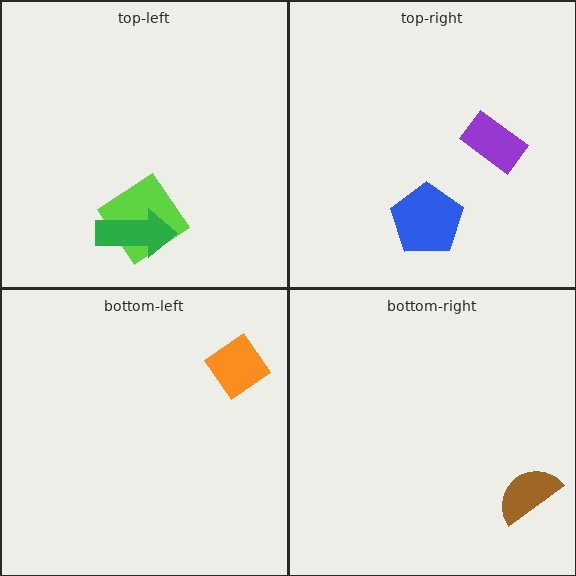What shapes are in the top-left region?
The lime diamond, the green arrow.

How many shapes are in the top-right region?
2.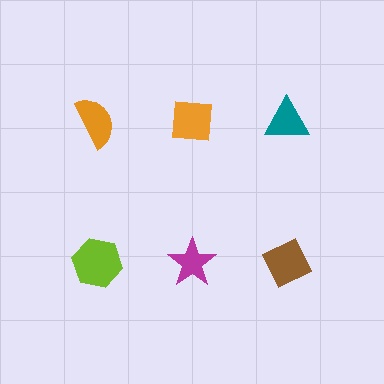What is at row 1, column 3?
A teal triangle.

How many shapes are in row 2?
3 shapes.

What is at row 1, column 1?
An orange semicircle.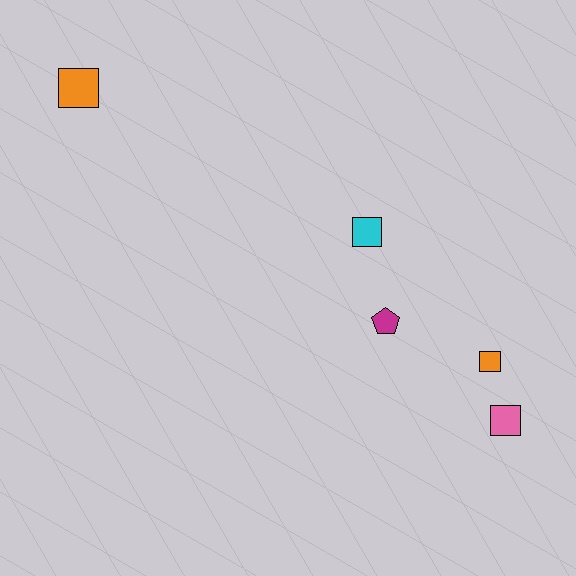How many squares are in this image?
There are 4 squares.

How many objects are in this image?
There are 5 objects.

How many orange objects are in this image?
There are 2 orange objects.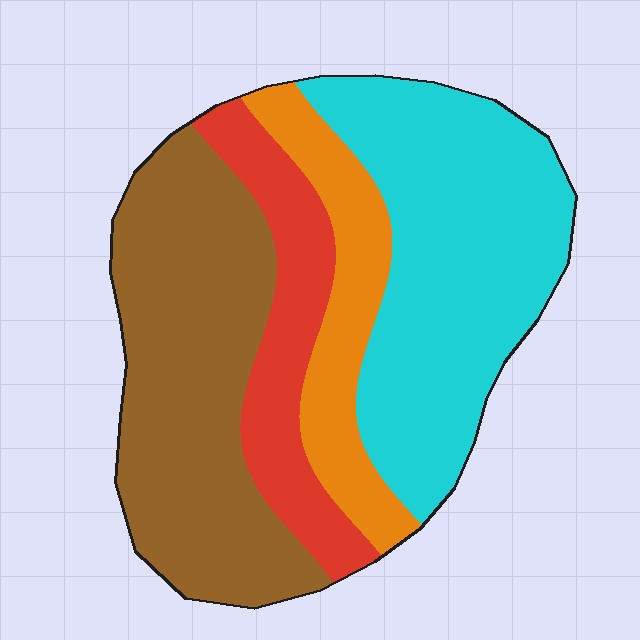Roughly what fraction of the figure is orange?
Orange takes up about one eighth (1/8) of the figure.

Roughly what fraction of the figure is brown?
Brown covers about 35% of the figure.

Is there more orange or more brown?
Brown.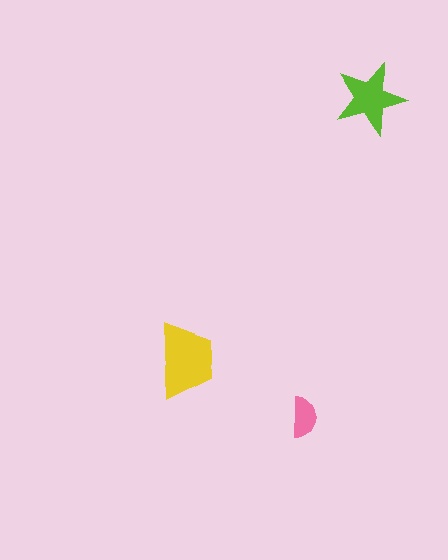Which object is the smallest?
The pink semicircle.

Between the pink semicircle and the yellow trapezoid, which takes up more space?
The yellow trapezoid.